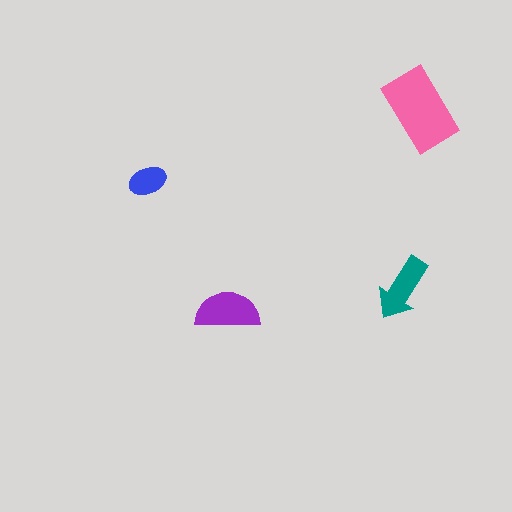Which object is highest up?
The pink rectangle is topmost.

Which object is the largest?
The pink rectangle.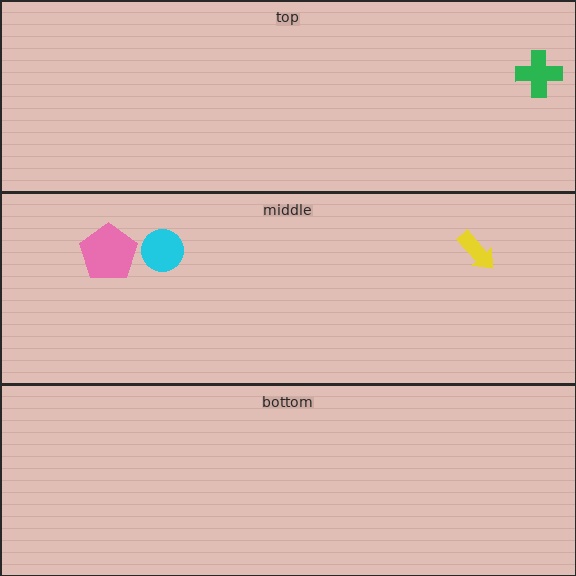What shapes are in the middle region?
The yellow arrow, the cyan circle, the pink pentagon.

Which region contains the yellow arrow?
The middle region.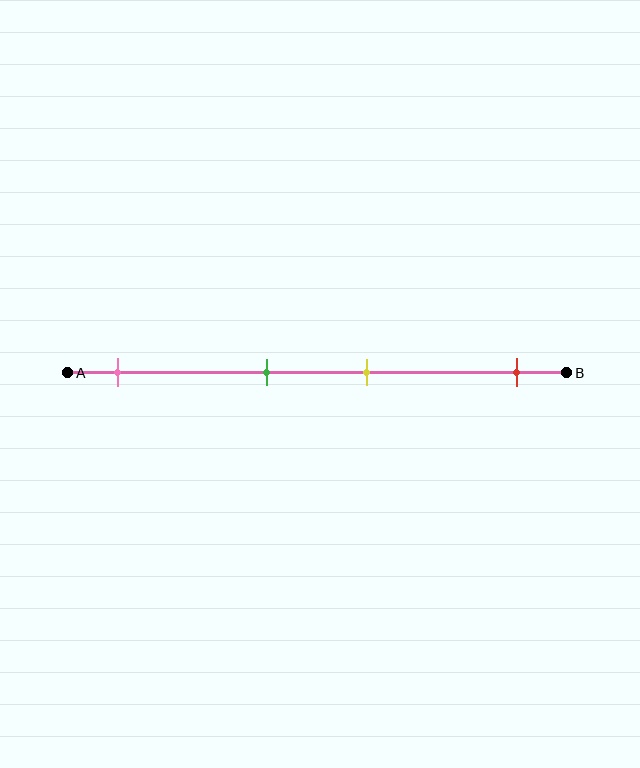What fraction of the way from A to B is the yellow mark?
The yellow mark is approximately 60% (0.6) of the way from A to B.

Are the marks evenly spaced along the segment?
No, the marks are not evenly spaced.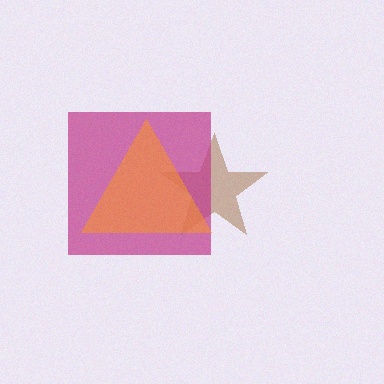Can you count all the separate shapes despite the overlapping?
Yes, there are 3 separate shapes.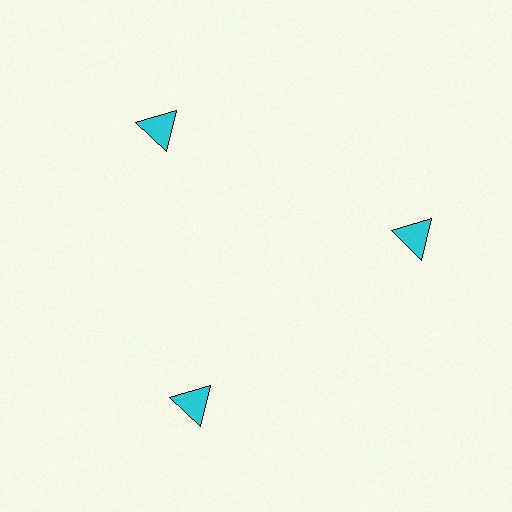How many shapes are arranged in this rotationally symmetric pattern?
There are 3 shapes, arranged in 3 groups of 1.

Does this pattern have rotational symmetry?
Yes, this pattern has 3-fold rotational symmetry. It looks the same after rotating 120 degrees around the center.